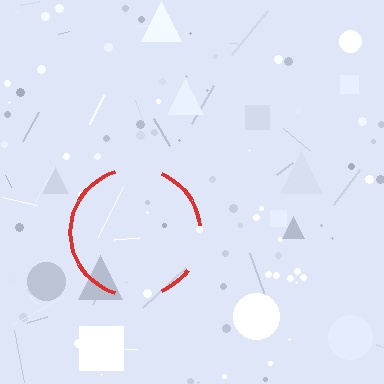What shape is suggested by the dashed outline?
The dashed outline suggests a circle.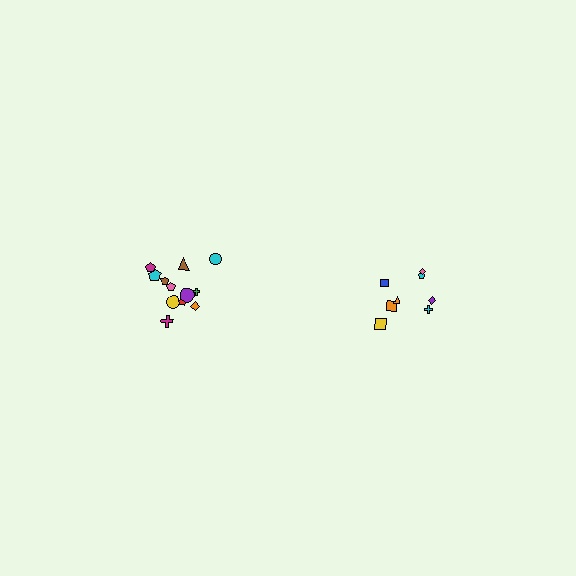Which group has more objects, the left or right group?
The left group.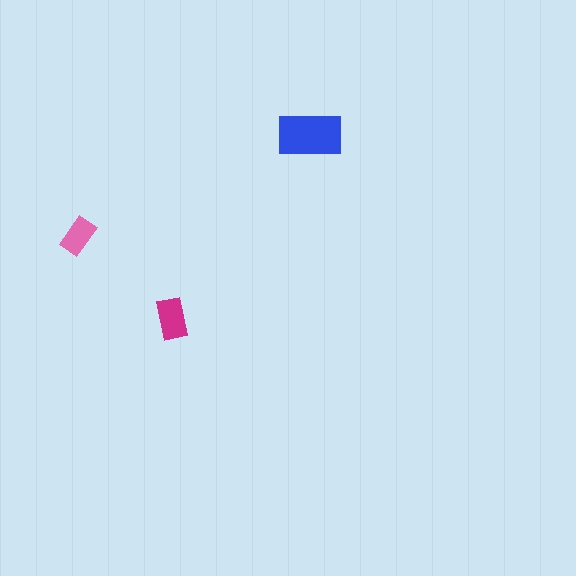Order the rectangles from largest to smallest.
the blue one, the magenta one, the pink one.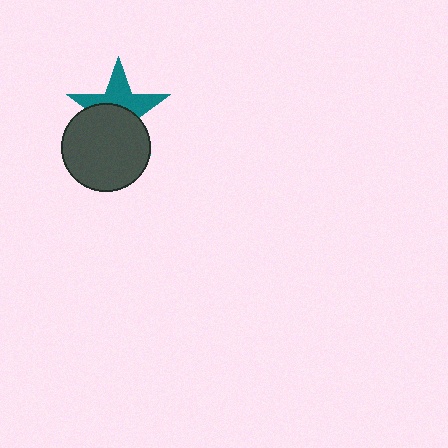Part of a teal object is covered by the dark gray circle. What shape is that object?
It is a star.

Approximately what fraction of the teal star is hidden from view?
Roughly 51% of the teal star is hidden behind the dark gray circle.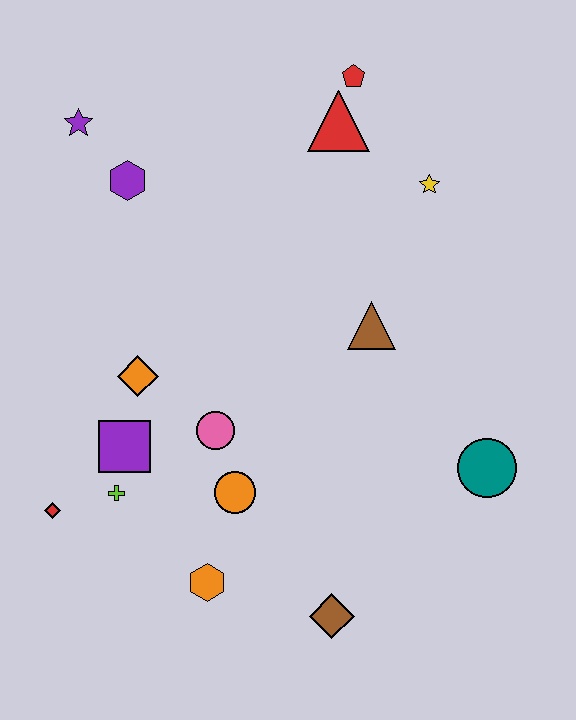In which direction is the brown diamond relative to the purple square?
The brown diamond is to the right of the purple square.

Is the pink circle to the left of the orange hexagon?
No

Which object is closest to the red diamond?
The lime cross is closest to the red diamond.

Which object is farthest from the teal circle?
The purple star is farthest from the teal circle.